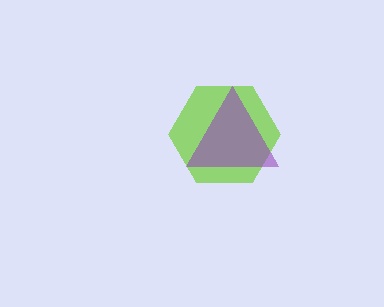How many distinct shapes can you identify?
There are 2 distinct shapes: a lime hexagon, a purple triangle.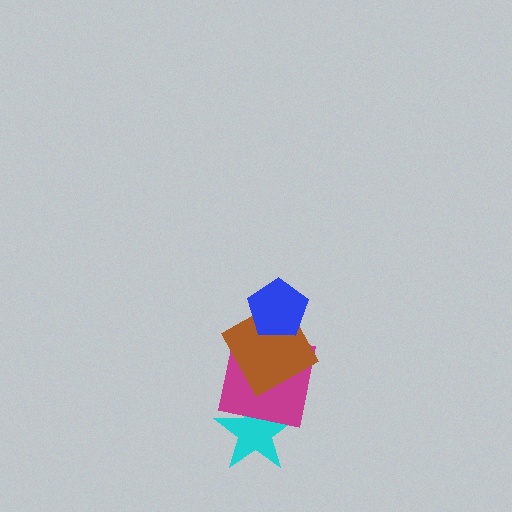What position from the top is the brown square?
The brown square is 2nd from the top.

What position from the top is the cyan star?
The cyan star is 4th from the top.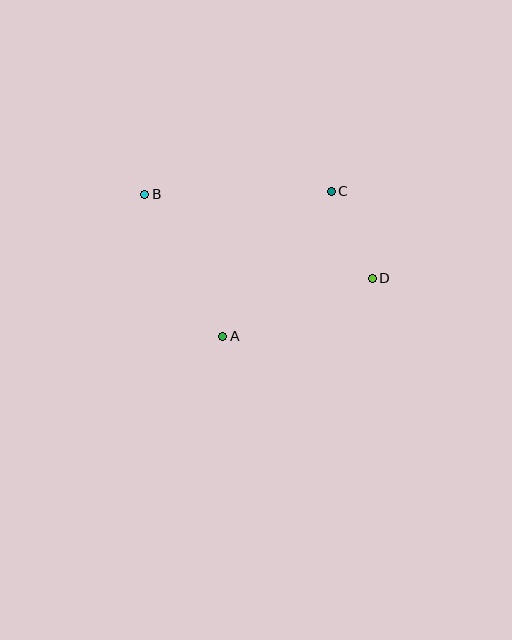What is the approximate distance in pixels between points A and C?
The distance between A and C is approximately 181 pixels.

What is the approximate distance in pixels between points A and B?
The distance between A and B is approximately 162 pixels.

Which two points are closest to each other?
Points C and D are closest to each other.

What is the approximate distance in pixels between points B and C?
The distance between B and C is approximately 187 pixels.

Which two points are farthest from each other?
Points B and D are farthest from each other.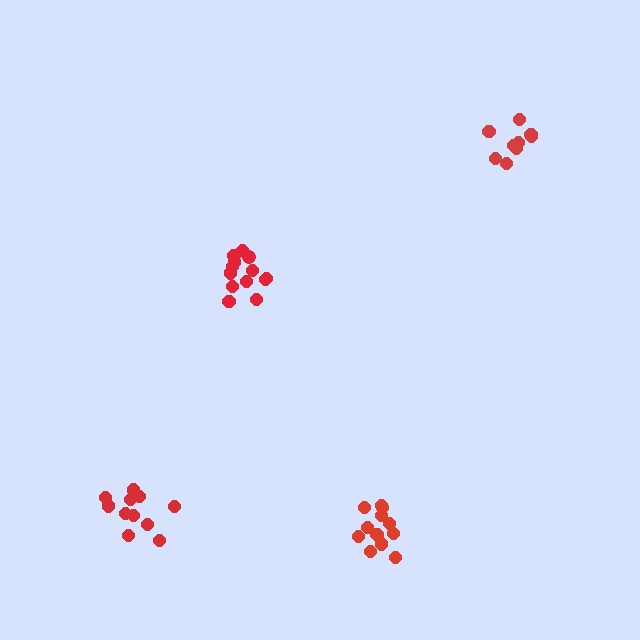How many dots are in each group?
Group 1: 13 dots, Group 2: 10 dots, Group 3: 11 dots, Group 4: 12 dots (46 total).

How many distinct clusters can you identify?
There are 4 distinct clusters.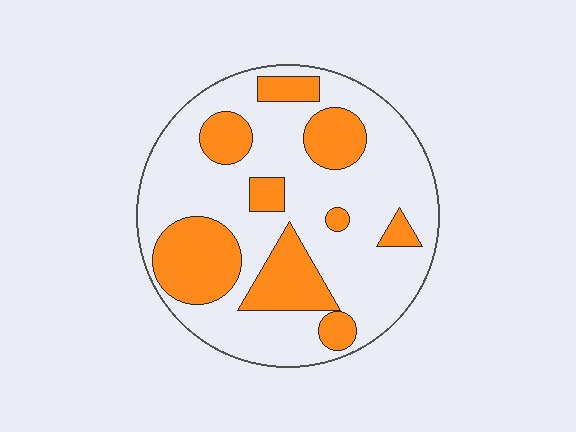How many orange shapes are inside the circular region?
9.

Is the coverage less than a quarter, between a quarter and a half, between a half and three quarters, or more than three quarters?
Between a quarter and a half.